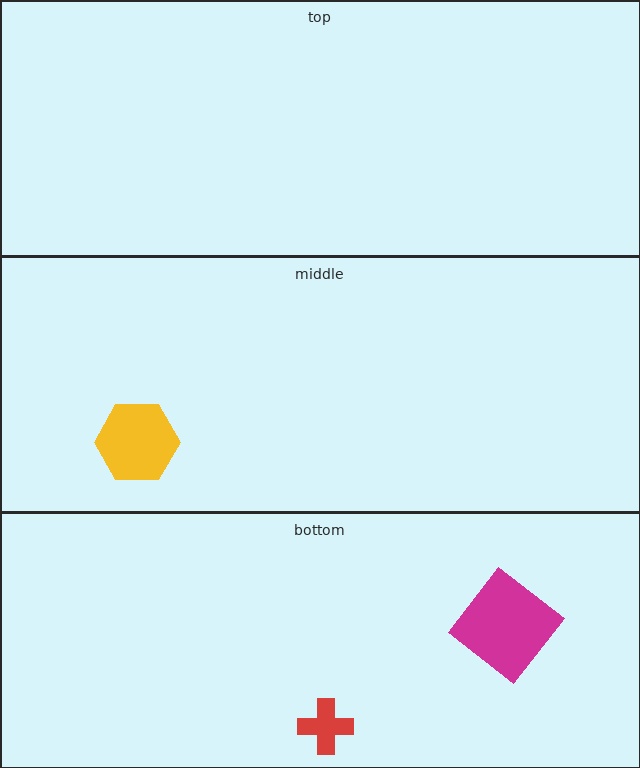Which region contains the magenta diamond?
The bottom region.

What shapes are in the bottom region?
The magenta diamond, the red cross.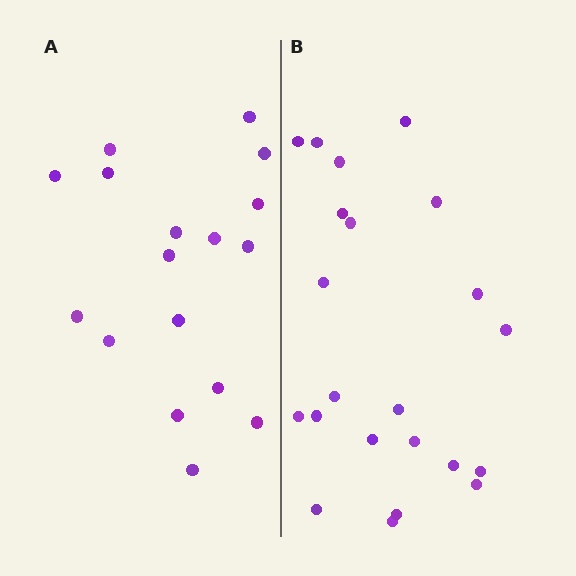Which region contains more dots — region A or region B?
Region B (the right region) has more dots.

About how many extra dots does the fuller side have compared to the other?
Region B has about 5 more dots than region A.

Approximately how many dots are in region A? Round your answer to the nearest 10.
About 20 dots. (The exact count is 17, which rounds to 20.)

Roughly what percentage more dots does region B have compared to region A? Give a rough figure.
About 30% more.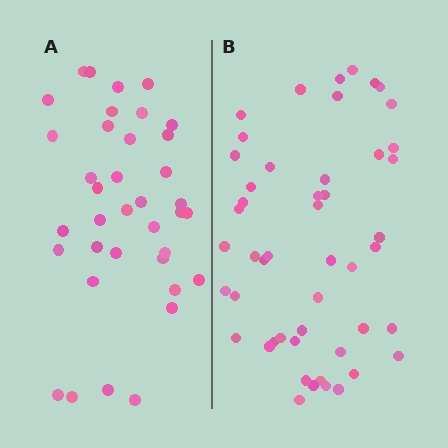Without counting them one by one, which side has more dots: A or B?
Region B (the right region) has more dots.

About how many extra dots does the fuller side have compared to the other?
Region B has roughly 12 or so more dots than region A.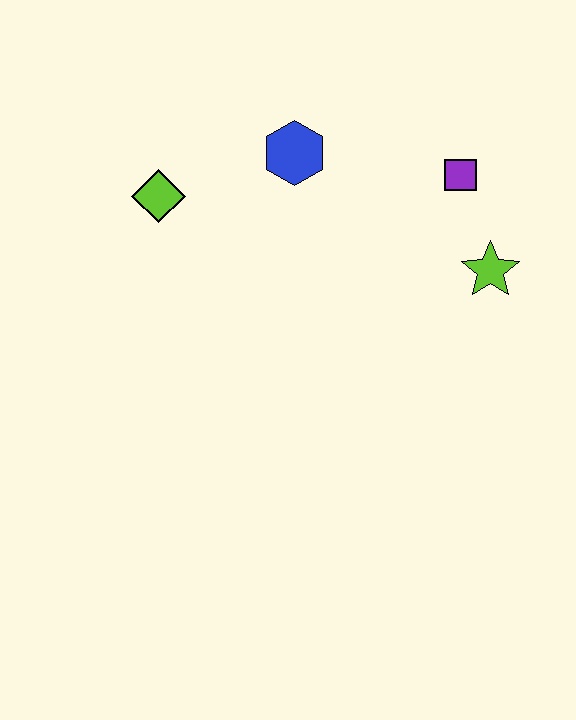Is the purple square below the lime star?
No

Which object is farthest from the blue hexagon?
The lime star is farthest from the blue hexagon.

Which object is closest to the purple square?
The lime star is closest to the purple square.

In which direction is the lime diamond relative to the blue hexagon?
The lime diamond is to the left of the blue hexagon.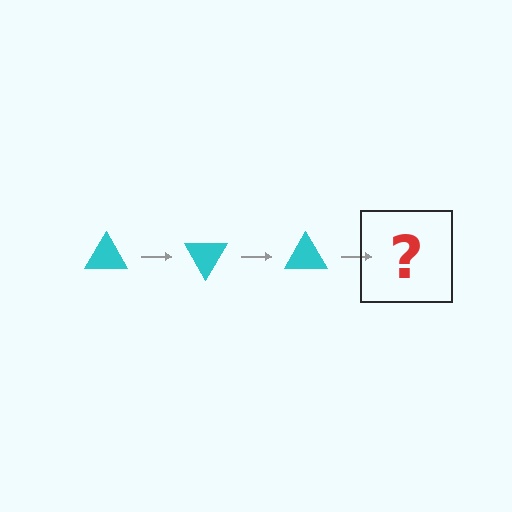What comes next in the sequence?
The next element should be a cyan triangle rotated 180 degrees.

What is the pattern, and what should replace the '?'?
The pattern is that the triangle rotates 60 degrees each step. The '?' should be a cyan triangle rotated 180 degrees.